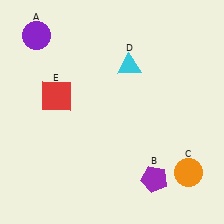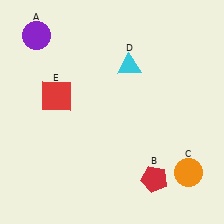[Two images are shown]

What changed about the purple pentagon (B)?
In Image 1, B is purple. In Image 2, it changed to red.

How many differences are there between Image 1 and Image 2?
There is 1 difference between the two images.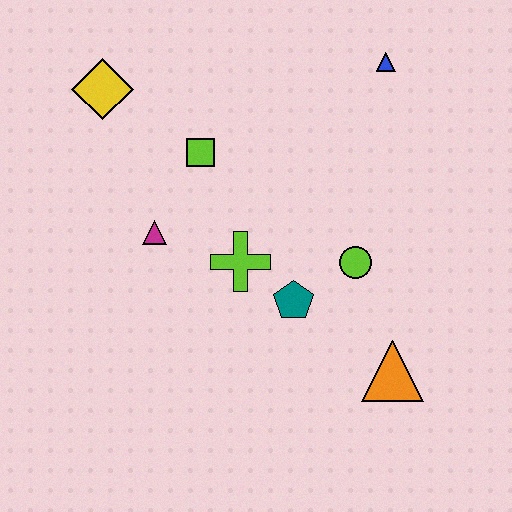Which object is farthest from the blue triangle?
The orange triangle is farthest from the blue triangle.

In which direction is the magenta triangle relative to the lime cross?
The magenta triangle is to the left of the lime cross.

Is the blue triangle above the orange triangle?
Yes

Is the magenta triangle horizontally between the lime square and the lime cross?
No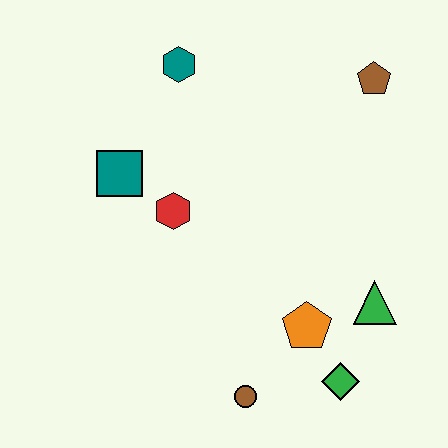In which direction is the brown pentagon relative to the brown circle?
The brown pentagon is above the brown circle.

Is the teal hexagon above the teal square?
Yes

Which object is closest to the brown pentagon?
The teal hexagon is closest to the brown pentagon.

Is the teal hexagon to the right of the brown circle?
No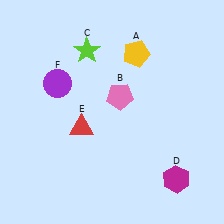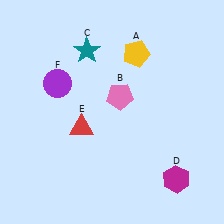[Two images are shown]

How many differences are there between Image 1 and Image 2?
There is 1 difference between the two images.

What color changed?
The star (C) changed from lime in Image 1 to teal in Image 2.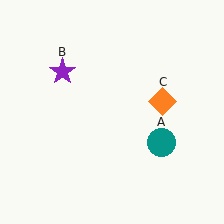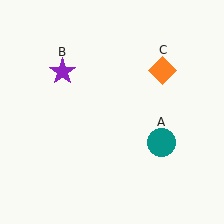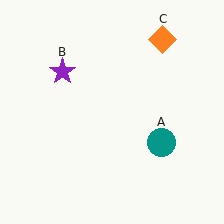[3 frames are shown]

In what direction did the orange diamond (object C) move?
The orange diamond (object C) moved up.